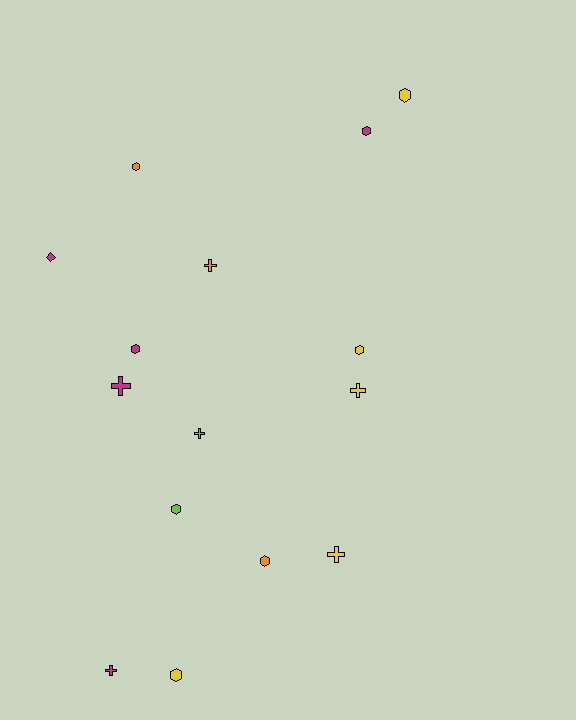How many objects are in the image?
There are 15 objects.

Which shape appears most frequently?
Hexagon, with 8 objects.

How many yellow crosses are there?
There are 2 yellow crosses.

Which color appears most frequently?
Magenta, with 5 objects.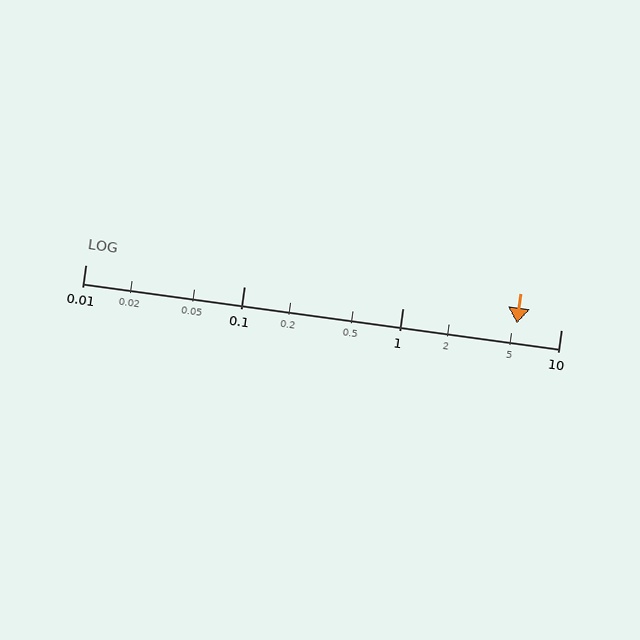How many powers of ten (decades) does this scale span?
The scale spans 3 decades, from 0.01 to 10.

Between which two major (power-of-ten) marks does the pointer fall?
The pointer is between 1 and 10.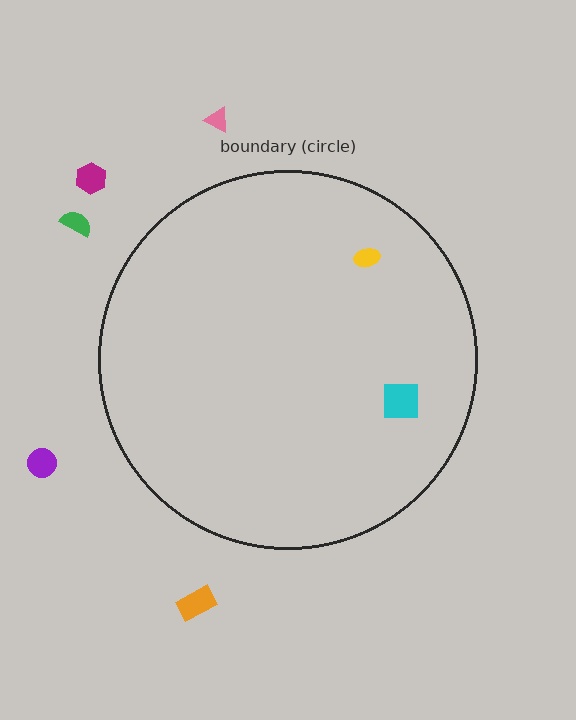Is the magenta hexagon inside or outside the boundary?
Outside.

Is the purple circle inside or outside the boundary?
Outside.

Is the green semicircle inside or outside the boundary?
Outside.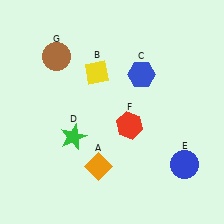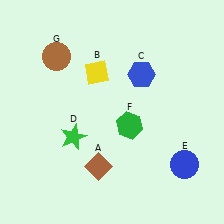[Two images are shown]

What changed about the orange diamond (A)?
In Image 1, A is orange. In Image 2, it changed to brown.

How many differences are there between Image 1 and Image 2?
There are 2 differences between the two images.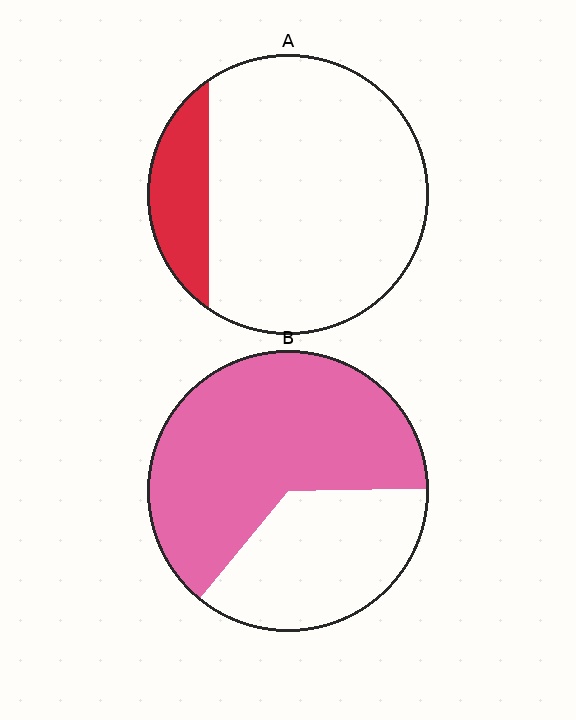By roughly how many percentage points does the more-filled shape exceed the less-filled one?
By roughly 50 percentage points (B over A).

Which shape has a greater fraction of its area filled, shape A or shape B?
Shape B.